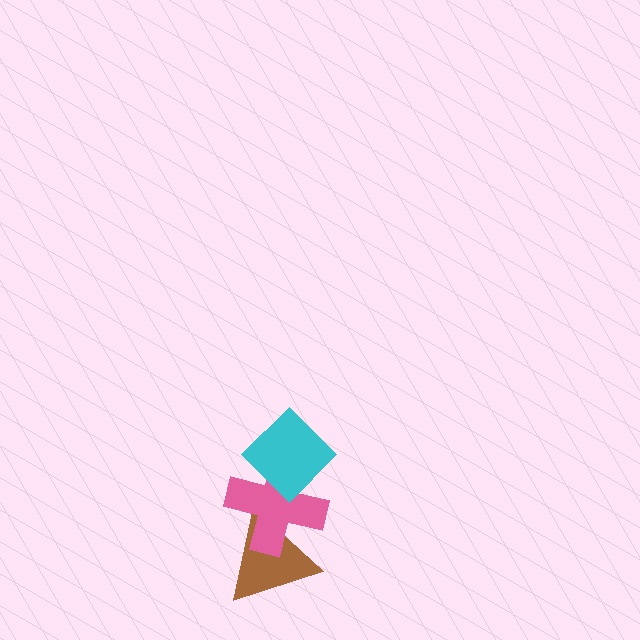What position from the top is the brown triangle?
The brown triangle is 3rd from the top.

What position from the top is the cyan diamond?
The cyan diamond is 1st from the top.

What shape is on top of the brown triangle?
The pink cross is on top of the brown triangle.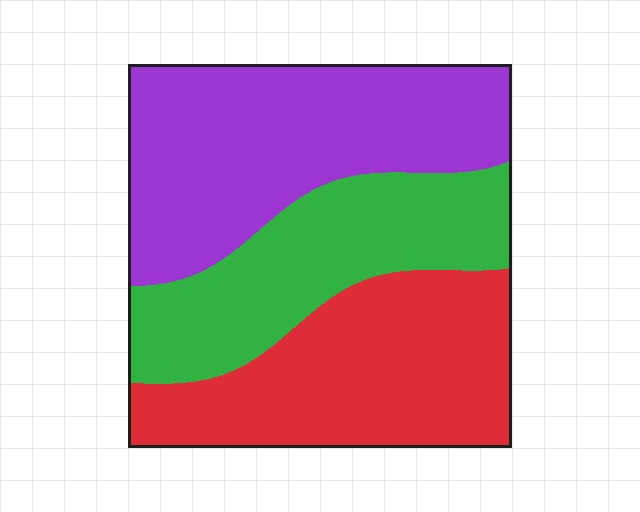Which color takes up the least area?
Green, at roughly 30%.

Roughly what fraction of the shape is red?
Red takes up between a quarter and a half of the shape.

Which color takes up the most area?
Purple, at roughly 40%.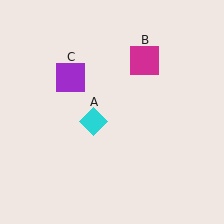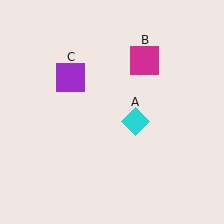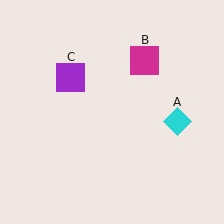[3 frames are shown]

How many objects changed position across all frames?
1 object changed position: cyan diamond (object A).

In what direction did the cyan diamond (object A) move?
The cyan diamond (object A) moved right.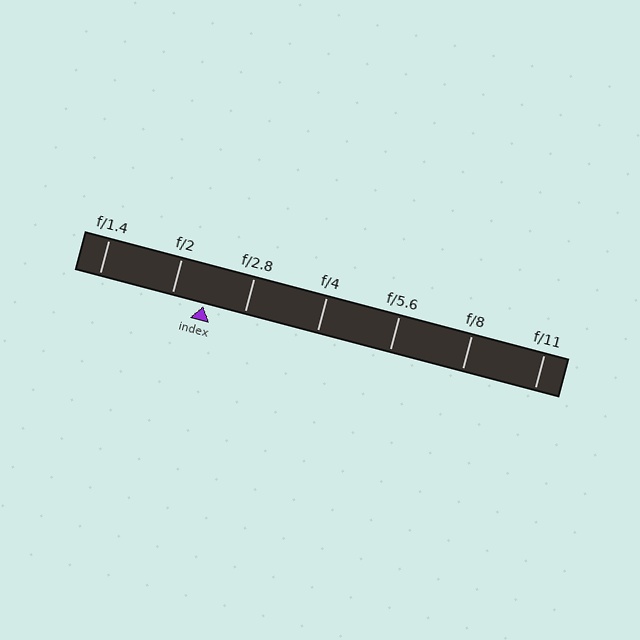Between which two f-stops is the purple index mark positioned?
The index mark is between f/2 and f/2.8.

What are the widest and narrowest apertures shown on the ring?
The widest aperture shown is f/1.4 and the narrowest is f/11.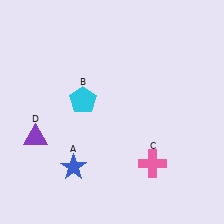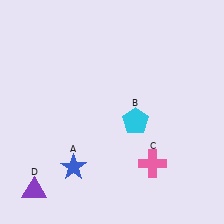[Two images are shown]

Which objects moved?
The objects that moved are: the cyan pentagon (B), the purple triangle (D).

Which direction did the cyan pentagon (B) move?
The cyan pentagon (B) moved right.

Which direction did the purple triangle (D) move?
The purple triangle (D) moved down.